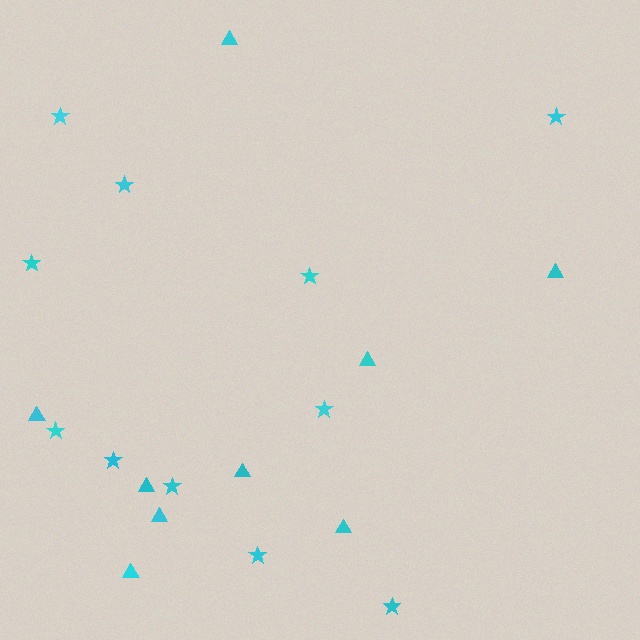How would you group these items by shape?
There are 2 groups: one group of triangles (9) and one group of stars (11).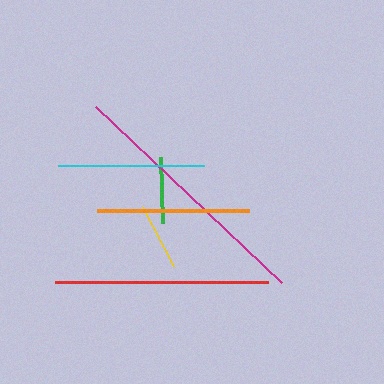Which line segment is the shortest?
The green line is the shortest at approximately 66 pixels.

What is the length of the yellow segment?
The yellow segment is approximately 66 pixels long.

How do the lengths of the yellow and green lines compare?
The yellow and green lines are approximately the same length.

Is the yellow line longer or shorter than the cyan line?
The cyan line is longer than the yellow line.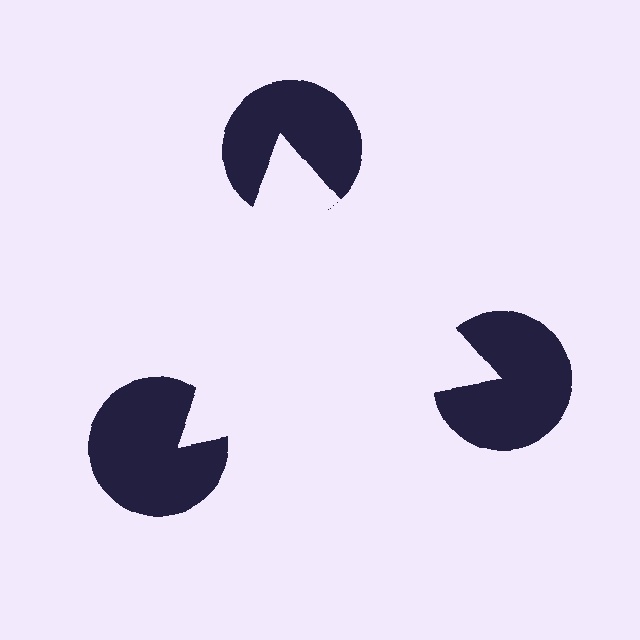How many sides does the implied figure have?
3 sides.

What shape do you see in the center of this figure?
An illusory triangle — its edges are inferred from the aligned wedge cuts in the pac-man discs, not physically drawn.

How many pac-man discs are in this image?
There are 3 — one at each vertex of the illusory triangle.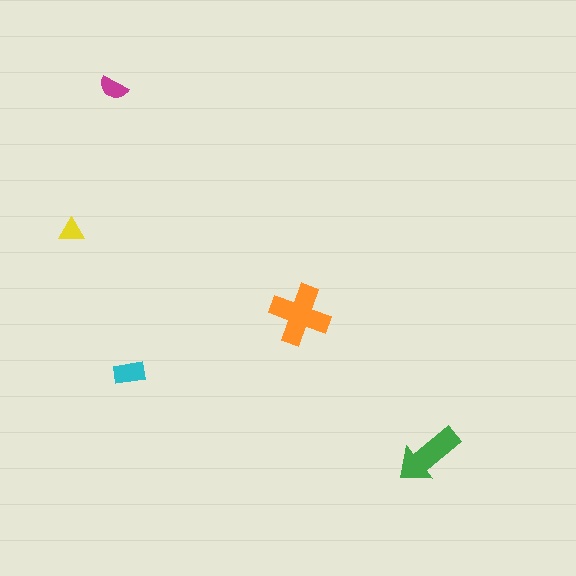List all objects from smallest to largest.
The yellow triangle, the magenta semicircle, the cyan rectangle, the green arrow, the orange cross.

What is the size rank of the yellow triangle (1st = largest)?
5th.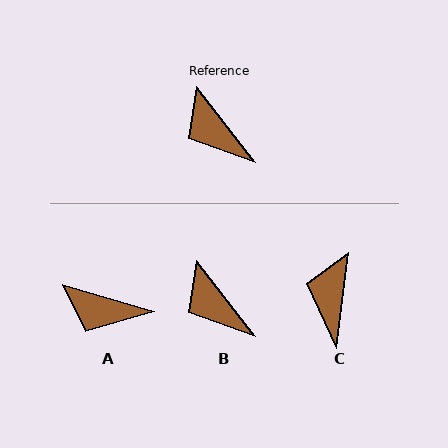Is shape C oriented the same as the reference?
No, it is off by about 45 degrees.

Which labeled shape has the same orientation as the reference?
B.